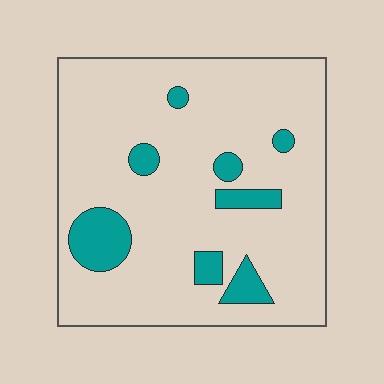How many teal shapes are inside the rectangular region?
8.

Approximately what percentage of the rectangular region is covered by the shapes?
Approximately 15%.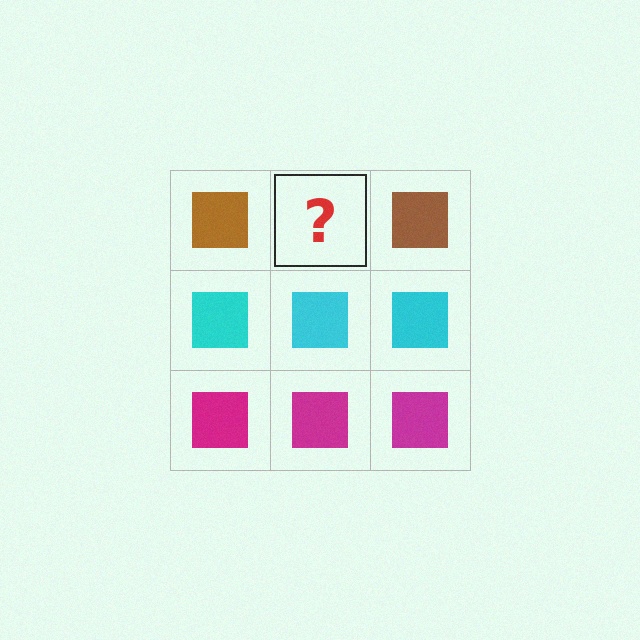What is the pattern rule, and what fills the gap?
The rule is that each row has a consistent color. The gap should be filled with a brown square.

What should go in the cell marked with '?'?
The missing cell should contain a brown square.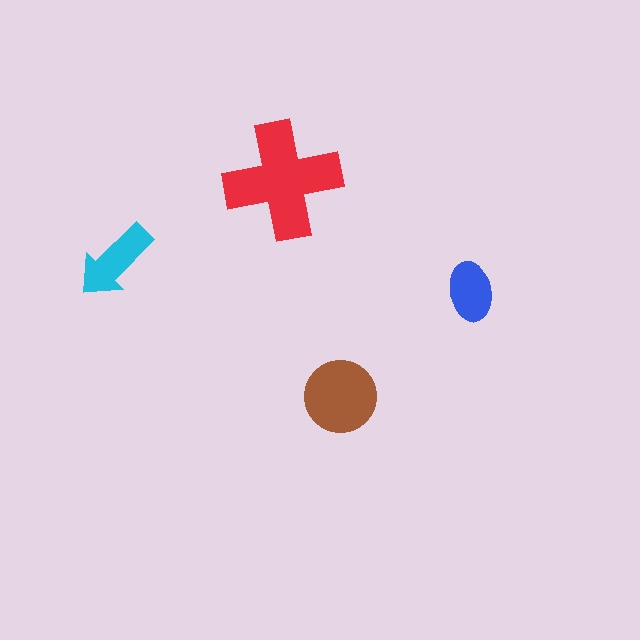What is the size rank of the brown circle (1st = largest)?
2nd.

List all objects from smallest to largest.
The blue ellipse, the cyan arrow, the brown circle, the red cross.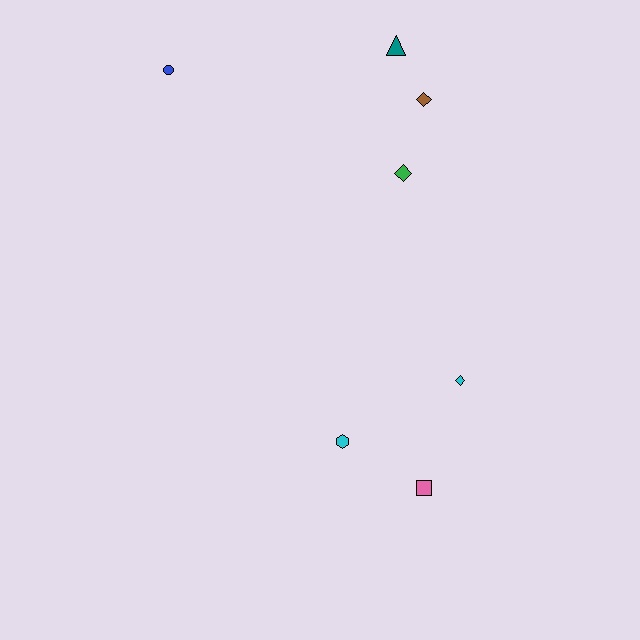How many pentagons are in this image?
There are no pentagons.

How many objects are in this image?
There are 7 objects.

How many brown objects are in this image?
There is 1 brown object.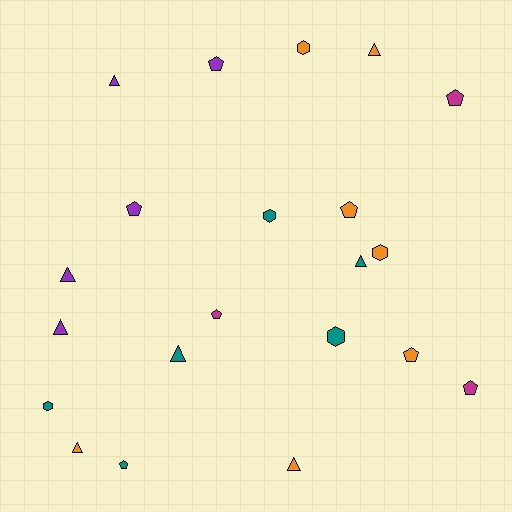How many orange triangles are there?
There are 3 orange triangles.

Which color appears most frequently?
Orange, with 7 objects.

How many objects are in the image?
There are 21 objects.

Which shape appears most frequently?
Triangle, with 8 objects.